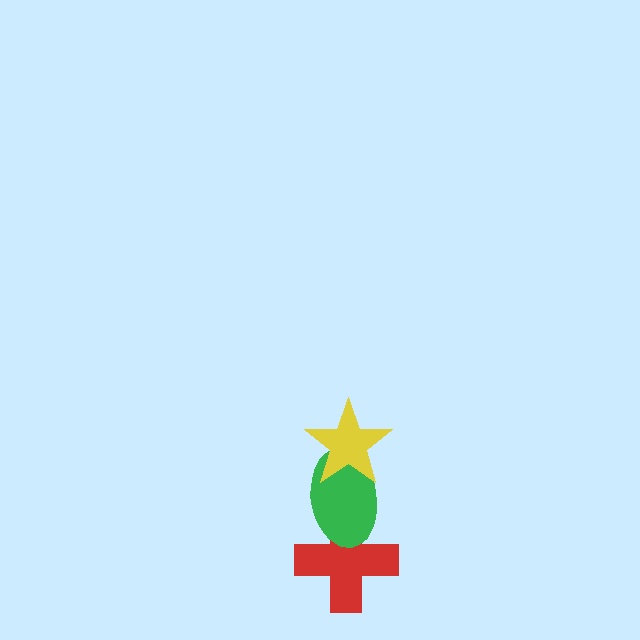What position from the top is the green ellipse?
The green ellipse is 2nd from the top.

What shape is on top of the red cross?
The green ellipse is on top of the red cross.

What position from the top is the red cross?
The red cross is 3rd from the top.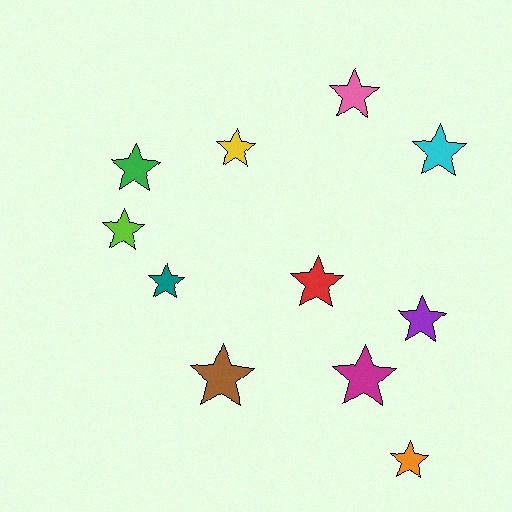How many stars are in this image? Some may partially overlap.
There are 11 stars.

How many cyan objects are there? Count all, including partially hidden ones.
There is 1 cyan object.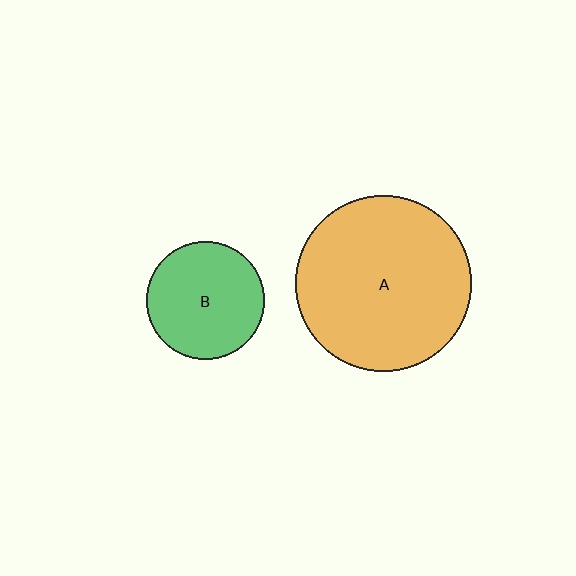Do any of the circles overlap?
No, none of the circles overlap.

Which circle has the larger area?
Circle A (orange).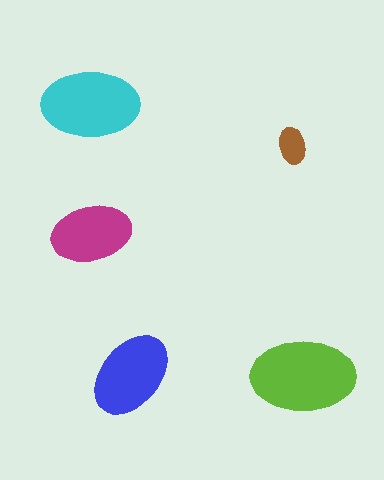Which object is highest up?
The cyan ellipse is topmost.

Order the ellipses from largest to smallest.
the lime one, the cyan one, the blue one, the magenta one, the brown one.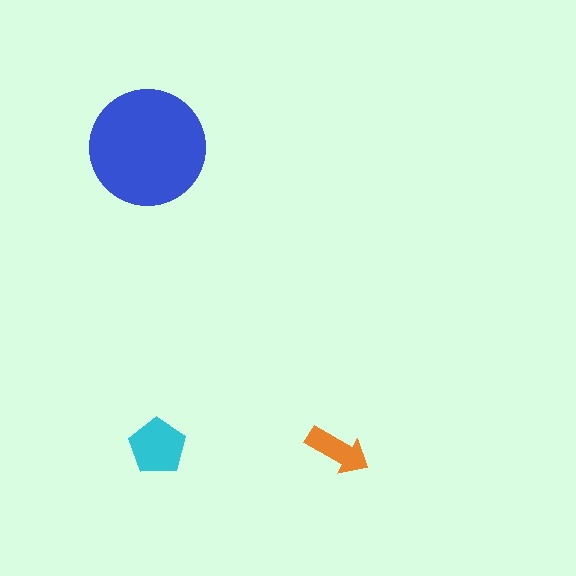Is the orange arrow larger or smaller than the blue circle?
Smaller.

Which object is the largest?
The blue circle.